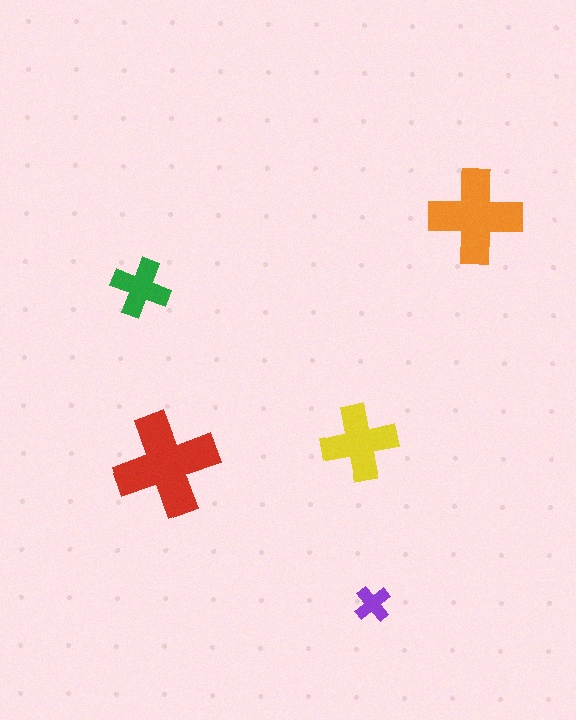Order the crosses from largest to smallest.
the red one, the orange one, the yellow one, the green one, the purple one.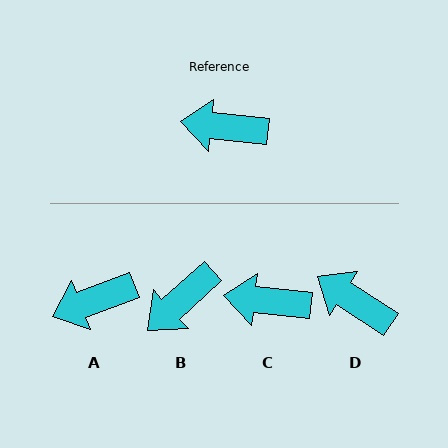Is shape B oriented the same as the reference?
No, it is off by about 48 degrees.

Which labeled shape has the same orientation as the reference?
C.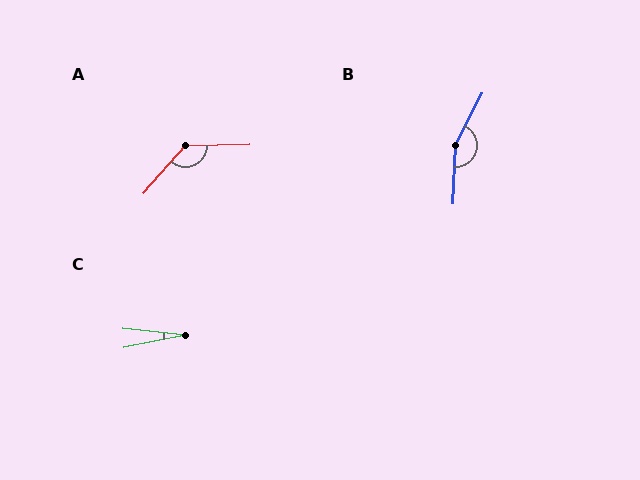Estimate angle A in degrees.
Approximately 132 degrees.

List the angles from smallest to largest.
C (18°), A (132°), B (156°).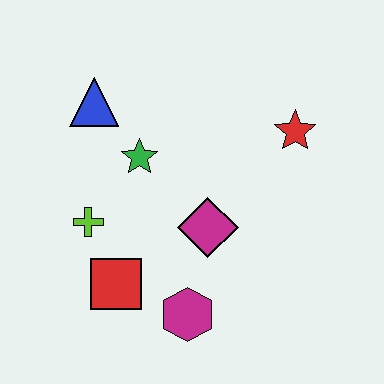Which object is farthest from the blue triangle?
The magenta hexagon is farthest from the blue triangle.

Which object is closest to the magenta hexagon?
The red square is closest to the magenta hexagon.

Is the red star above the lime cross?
Yes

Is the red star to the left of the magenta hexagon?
No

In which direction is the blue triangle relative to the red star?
The blue triangle is to the left of the red star.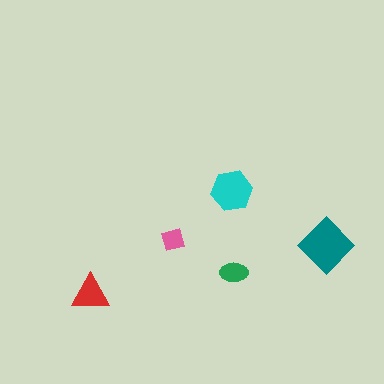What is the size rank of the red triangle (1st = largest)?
3rd.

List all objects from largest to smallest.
The teal diamond, the cyan hexagon, the red triangle, the green ellipse, the pink diamond.